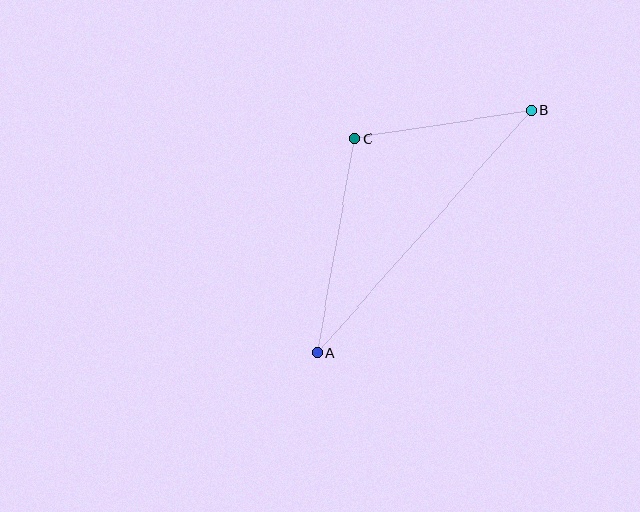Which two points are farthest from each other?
Points A and B are farthest from each other.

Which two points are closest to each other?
Points B and C are closest to each other.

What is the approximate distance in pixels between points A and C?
The distance between A and C is approximately 218 pixels.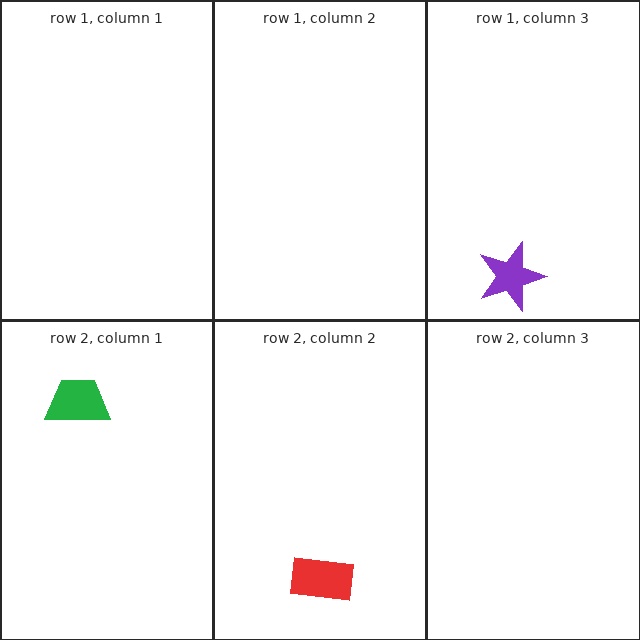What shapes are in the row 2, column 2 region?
The red rectangle.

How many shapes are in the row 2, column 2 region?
1.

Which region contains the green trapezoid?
The row 2, column 1 region.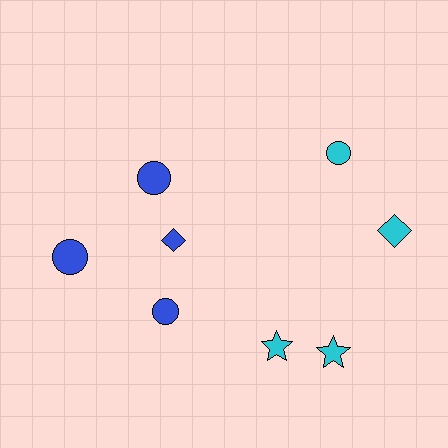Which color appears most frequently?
Cyan, with 4 objects.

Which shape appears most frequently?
Circle, with 4 objects.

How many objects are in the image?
There are 8 objects.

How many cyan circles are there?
There is 1 cyan circle.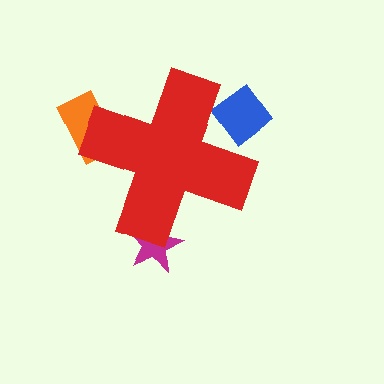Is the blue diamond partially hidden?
Yes, the blue diamond is partially hidden behind the red cross.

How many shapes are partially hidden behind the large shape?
3 shapes are partially hidden.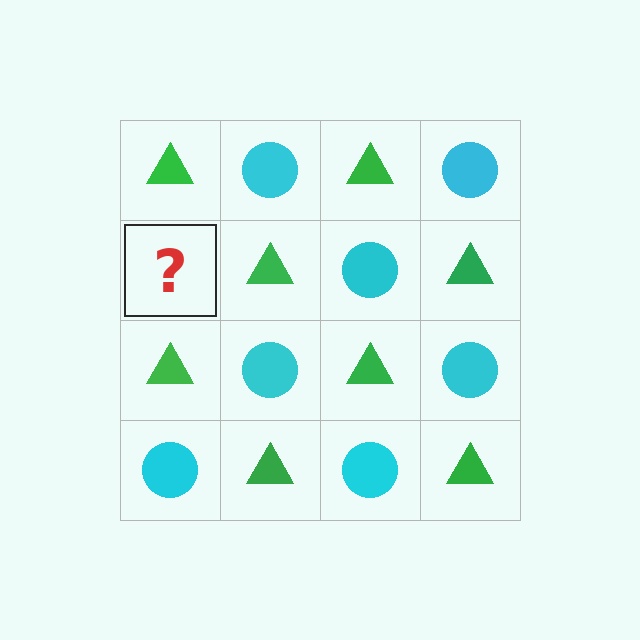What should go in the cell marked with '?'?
The missing cell should contain a cyan circle.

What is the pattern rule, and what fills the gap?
The rule is that it alternates green triangle and cyan circle in a checkerboard pattern. The gap should be filled with a cyan circle.